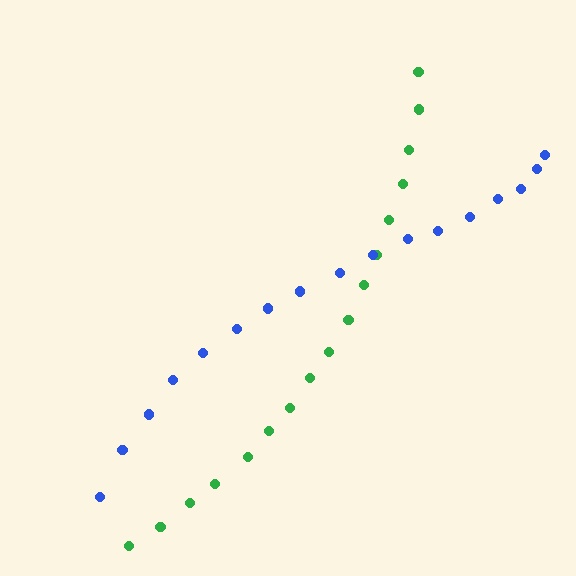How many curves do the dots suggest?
There are 2 distinct paths.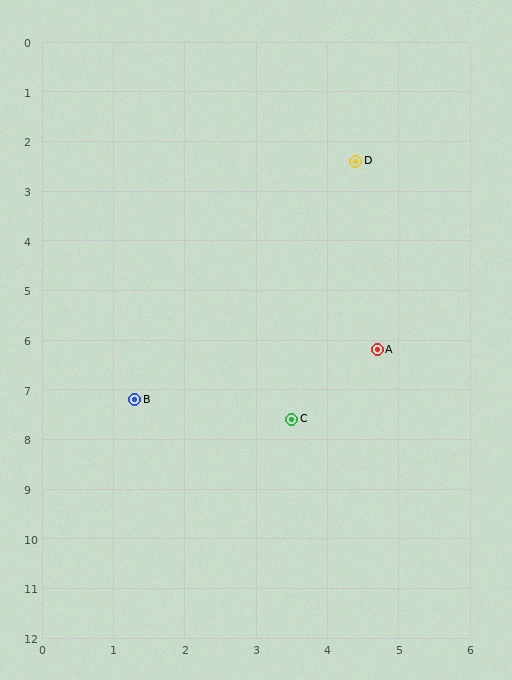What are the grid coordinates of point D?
Point D is at approximately (4.4, 2.4).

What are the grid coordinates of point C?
Point C is at approximately (3.5, 7.6).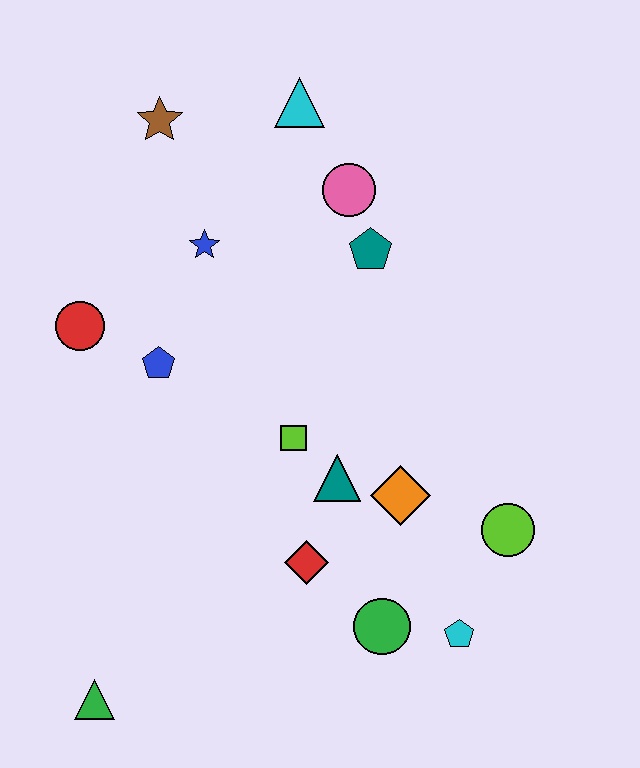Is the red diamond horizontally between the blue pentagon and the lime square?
No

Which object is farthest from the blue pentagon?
The cyan pentagon is farthest from the blue pentagon.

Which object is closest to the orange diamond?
The teal triangle is closest to the orange diamond.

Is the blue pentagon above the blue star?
No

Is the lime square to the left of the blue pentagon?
No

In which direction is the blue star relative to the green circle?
The blue star is above the green circle.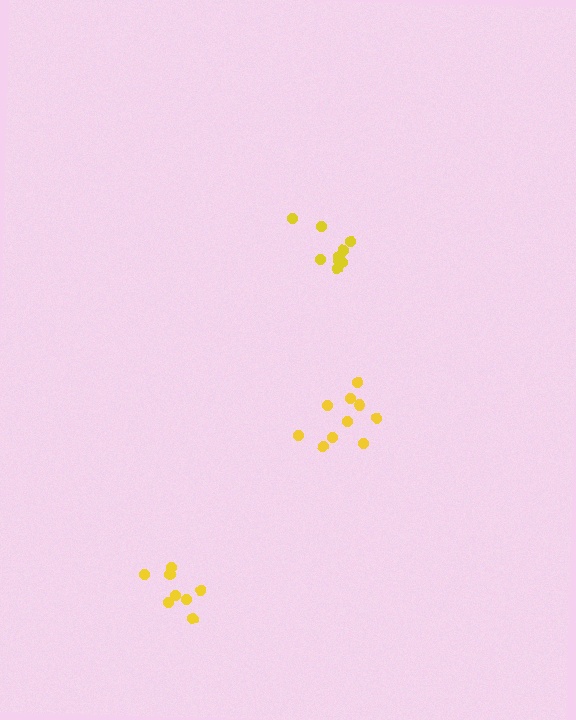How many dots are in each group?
Group 1: 10 dots, Group 2: 9 dots, Group 3: 8 dots (27 total).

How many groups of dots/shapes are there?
There are 3 groups.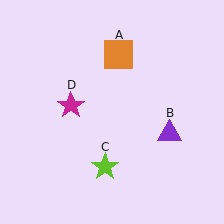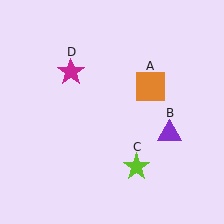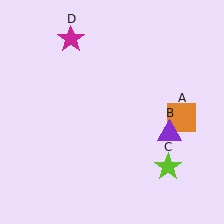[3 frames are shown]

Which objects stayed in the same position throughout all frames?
Purple triangle (object B) remained stationary.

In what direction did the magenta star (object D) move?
The magenta star (object D) moved up.